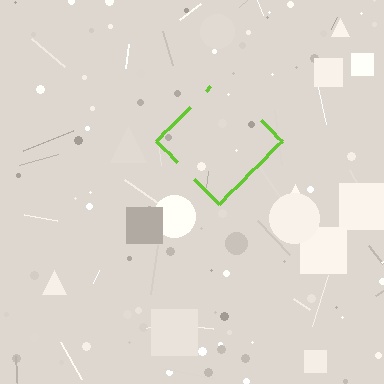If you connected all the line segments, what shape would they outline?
They would outline a diamond.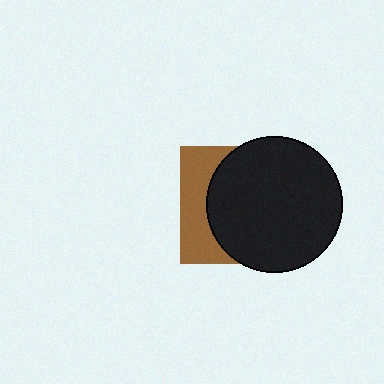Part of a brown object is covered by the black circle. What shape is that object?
It is a square.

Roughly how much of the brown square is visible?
A small part of it is visible (roughly 31%).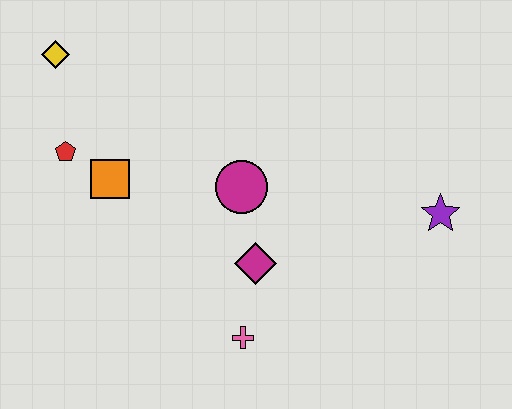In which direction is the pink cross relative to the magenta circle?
The pink cross is below the magenta circle.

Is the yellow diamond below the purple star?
No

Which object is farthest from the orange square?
The purple star is farthest from the orange square.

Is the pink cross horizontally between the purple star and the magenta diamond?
No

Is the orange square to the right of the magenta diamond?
No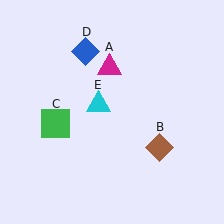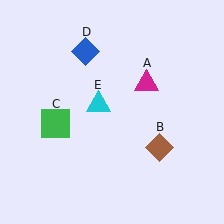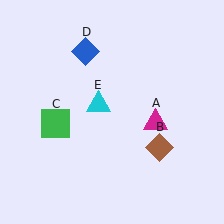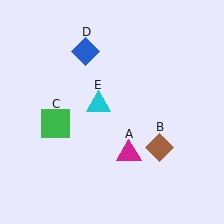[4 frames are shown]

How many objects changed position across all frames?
1 object changed position: magenta triangle (object A).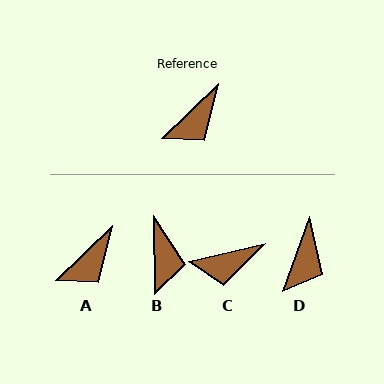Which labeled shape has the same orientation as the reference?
A.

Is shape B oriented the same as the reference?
No, it is off by about 47 degrees.